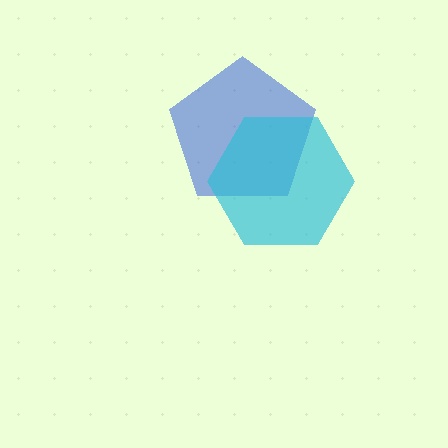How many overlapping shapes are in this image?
There are 2 overlapping shapes in the image.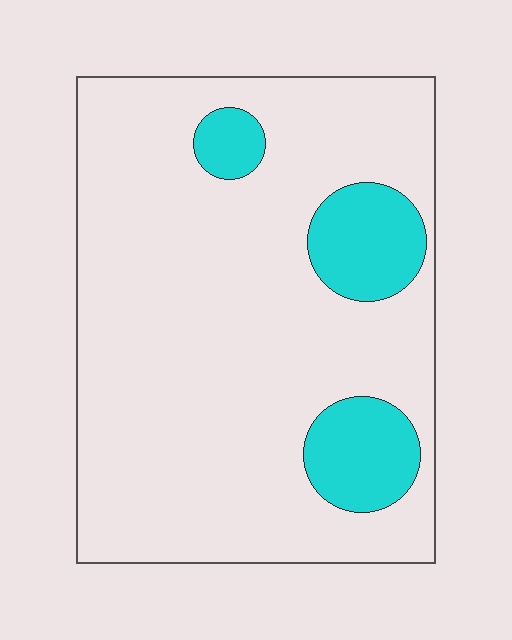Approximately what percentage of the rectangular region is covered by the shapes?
Approximately 15%.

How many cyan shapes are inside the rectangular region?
3.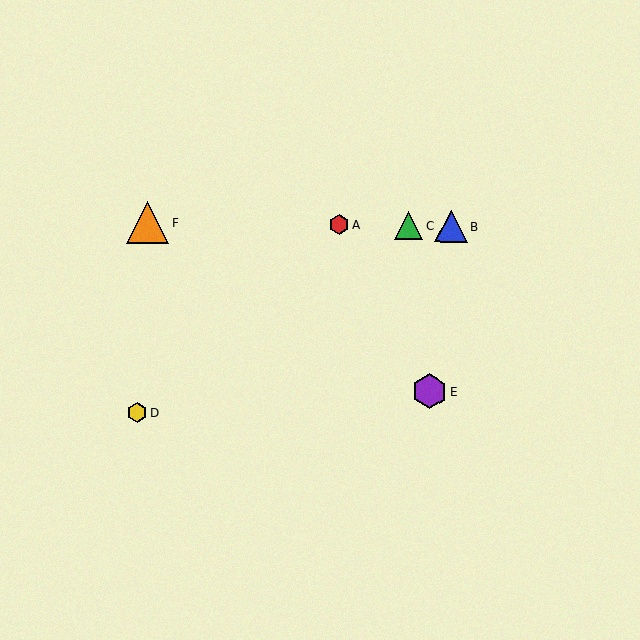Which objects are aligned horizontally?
Objects A, B, C, F are aligned horizontally.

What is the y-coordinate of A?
Object A is at y≈225.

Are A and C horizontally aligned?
Yes, both are at y≈225.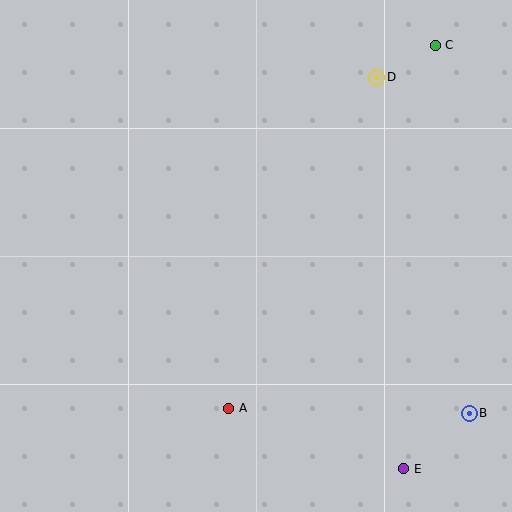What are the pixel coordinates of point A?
Point A is at (229, 408).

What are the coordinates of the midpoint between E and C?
The midpoint between E and C is at (420, 257).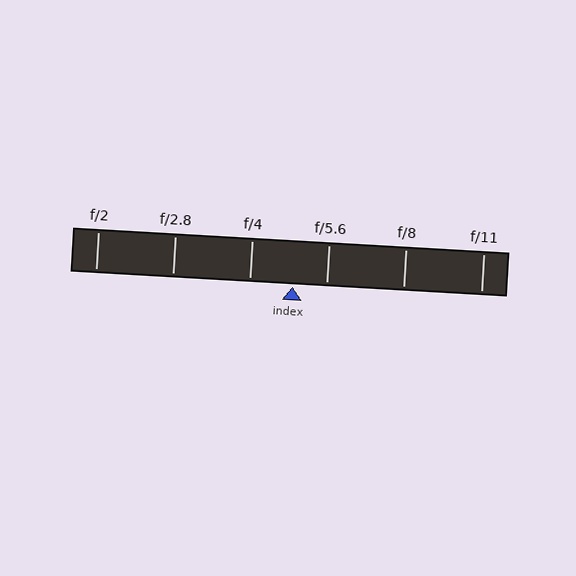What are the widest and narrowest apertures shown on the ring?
The widest aperture shown is f/2 and the narrowest is f/11.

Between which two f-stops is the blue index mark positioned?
The index mark is between f/4 and f/5.6.